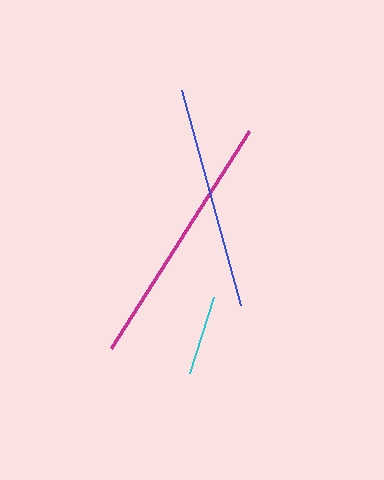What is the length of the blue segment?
The blue segment is approximately 223 pixels long.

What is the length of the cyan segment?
The cyan segment is approximately 79 pixels long.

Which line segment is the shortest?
The cyan line is the shortest at approximately 79 pixels.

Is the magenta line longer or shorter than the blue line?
The magenta line is longer than the blue line.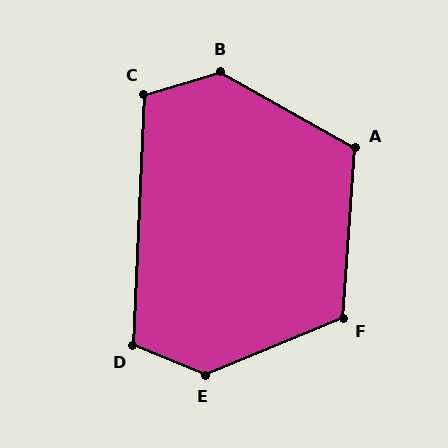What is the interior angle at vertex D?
Approximately 110 degrees (obtuse).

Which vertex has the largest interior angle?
E, at approximately 135 degrees.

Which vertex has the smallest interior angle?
C, at approximately 109 degrees.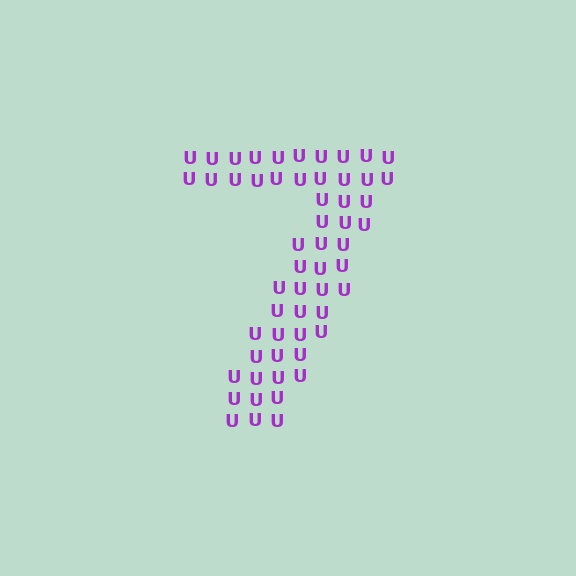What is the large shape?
The large shape is the digit 7.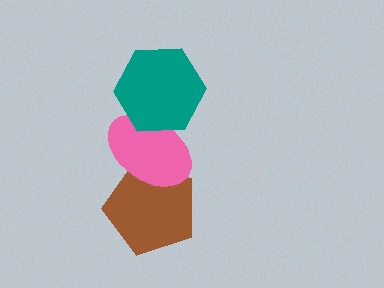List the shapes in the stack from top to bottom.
From top to bottom: the teal hexagon, the pink ellipse, the brown pentagon.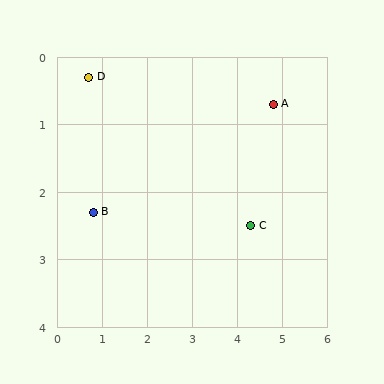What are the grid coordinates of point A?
Point A is at approximately (4.8, 0.7).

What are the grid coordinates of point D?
Point D is at approximately (0.7, 0.3).